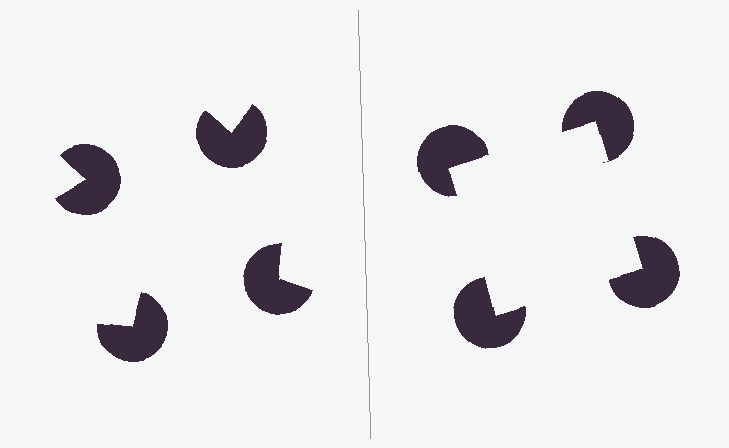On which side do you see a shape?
An illusory square appears on the right side. On the left side the wedge cuts are rotated, so no coherent shape forms.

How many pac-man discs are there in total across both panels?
8 — 4 on each side.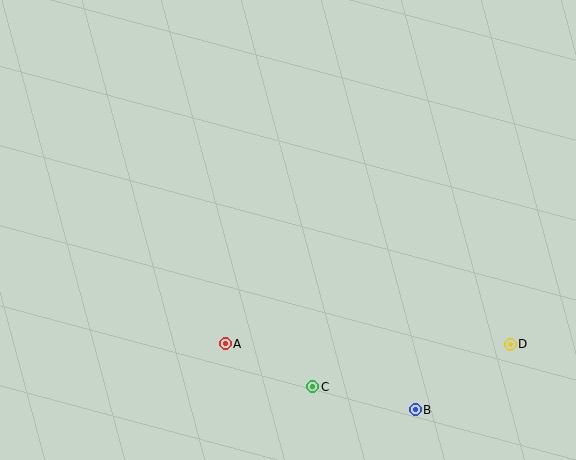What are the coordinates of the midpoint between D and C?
The midpoint between D and C is at (412, 366).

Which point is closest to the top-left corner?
Point A is closest to the top-left corner.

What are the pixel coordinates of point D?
Point D is at (510, 344).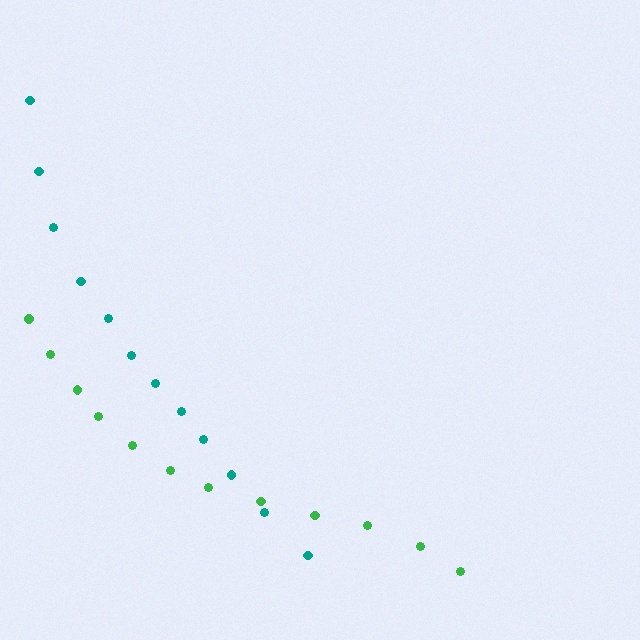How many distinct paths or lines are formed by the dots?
There are 2 distinct paths.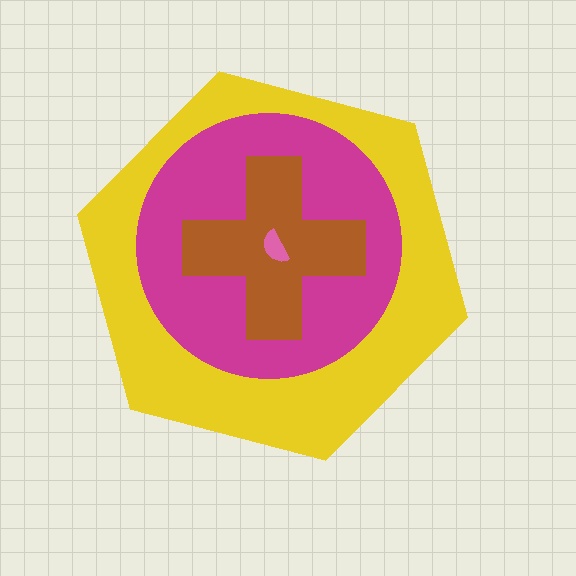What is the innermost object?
The pink semicircle.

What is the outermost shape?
The yellow hexagon.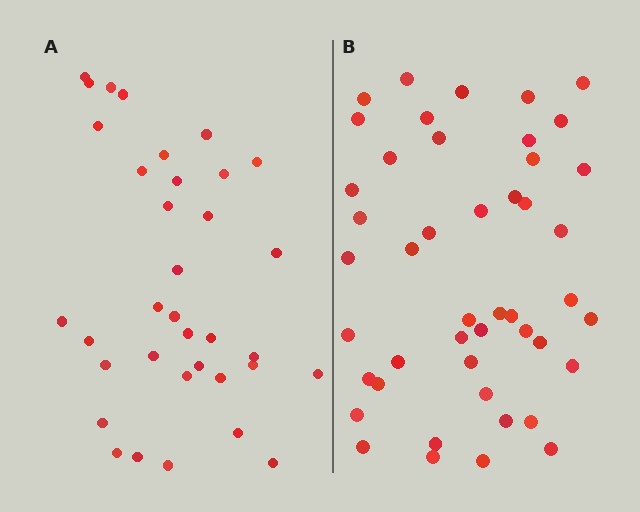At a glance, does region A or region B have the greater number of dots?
Region B (the right region) has more dots.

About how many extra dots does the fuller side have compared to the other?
Region B has roughly 12 or so more dots than region A.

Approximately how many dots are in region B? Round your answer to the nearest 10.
About 50 dots. (The exact count is 46, which rounds to 50.)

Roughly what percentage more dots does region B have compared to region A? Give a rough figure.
About 30% more.